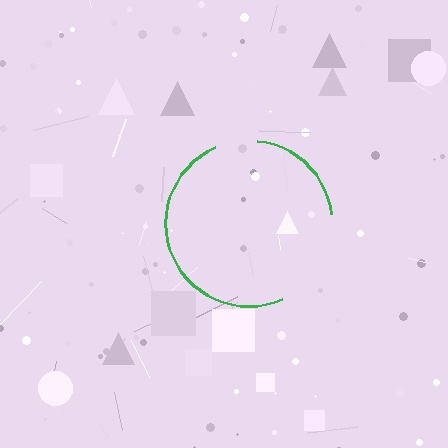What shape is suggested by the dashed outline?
The dashed outline suggests a circle.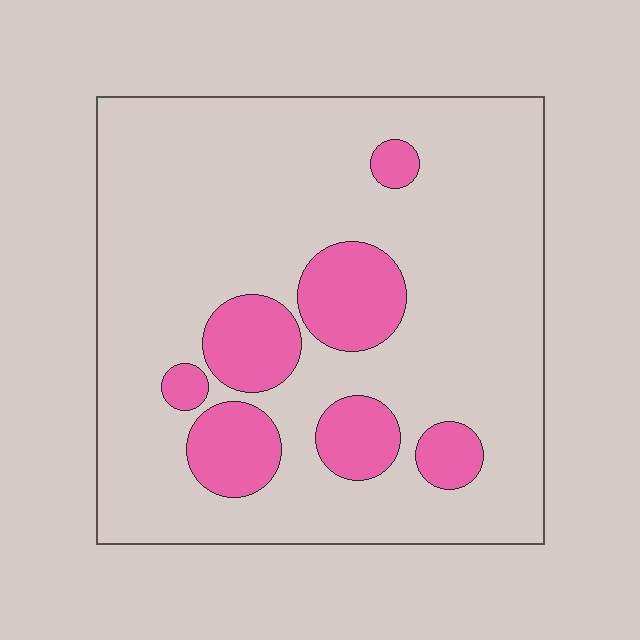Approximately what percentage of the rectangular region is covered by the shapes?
Approximately 20%.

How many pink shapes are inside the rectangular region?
7.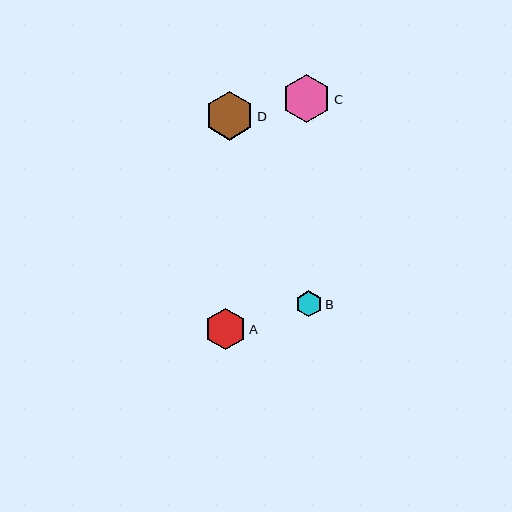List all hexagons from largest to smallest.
From largest to smallest: D, C, A, B.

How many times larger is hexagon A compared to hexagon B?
Hexagon A is approximately 1.6 times the size of hexagon B.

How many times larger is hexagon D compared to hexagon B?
Hexagon D is approximately 1.9 times the size of hexagon B.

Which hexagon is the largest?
Hexagon D is the largest with a size of approximately 49 pixels.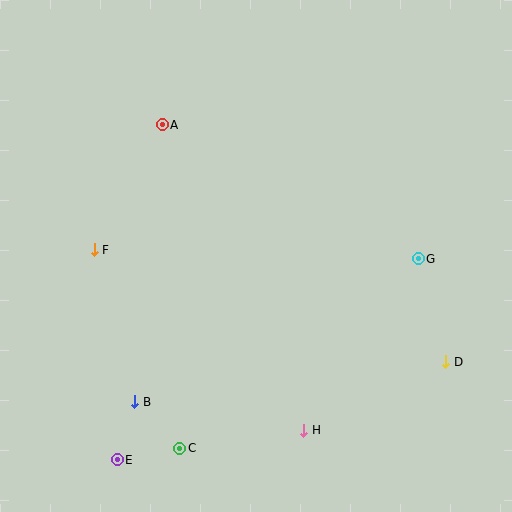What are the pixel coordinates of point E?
Point E is at (117, 460).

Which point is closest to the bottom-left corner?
Point E is closest to the bottom-left corner.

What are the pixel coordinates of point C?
Point C is at (180, 448).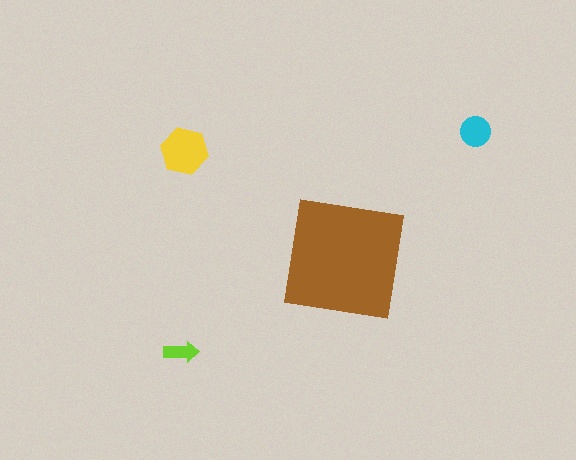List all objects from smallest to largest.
The lime arrow, the cyan circle, the yellow hexagon, the brown square.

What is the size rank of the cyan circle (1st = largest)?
3rd.